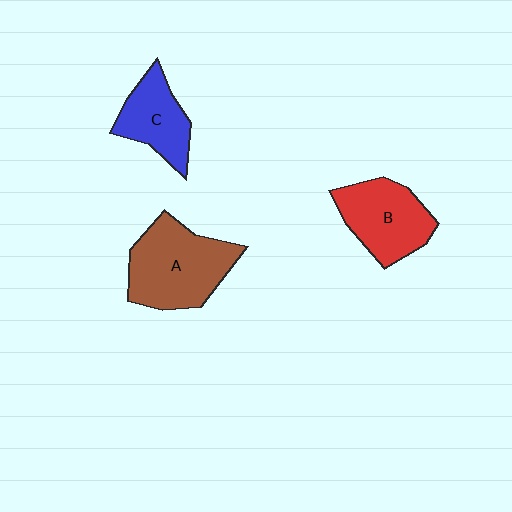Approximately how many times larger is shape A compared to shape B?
Approximately 1.3 times.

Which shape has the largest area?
Shape A (brown).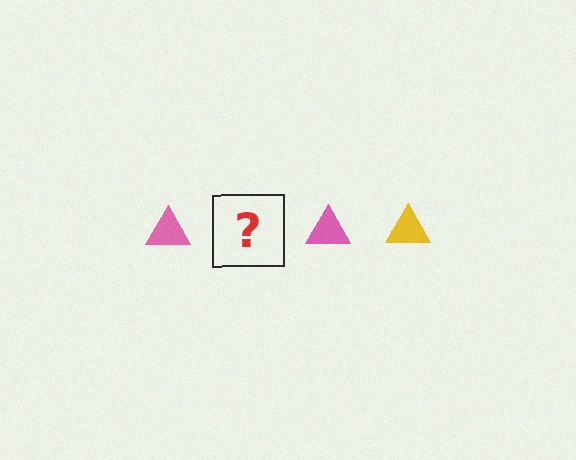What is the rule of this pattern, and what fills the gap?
The rule is that the pattern cycles through pink, yellow triangles. The gap should be filled with a yellow triangle.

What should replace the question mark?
The question mark should be replaced with a yellow triangle.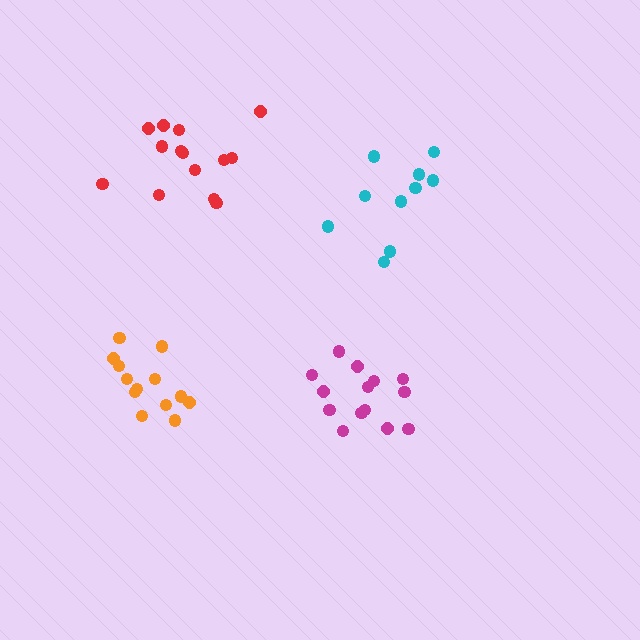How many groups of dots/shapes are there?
There are 4 groups.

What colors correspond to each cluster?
The clusters are colored: red, cyan, magenta, orange.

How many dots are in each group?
Group 1: 14 dots, Group 2: 10 dots, Group 3: 14 dots, Group 4: 13 dots (51 total).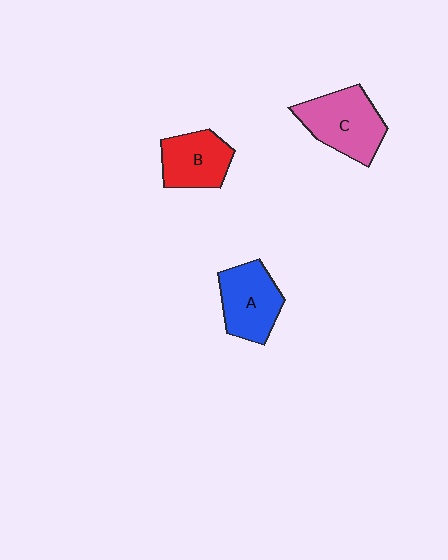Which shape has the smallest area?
Shape B (red).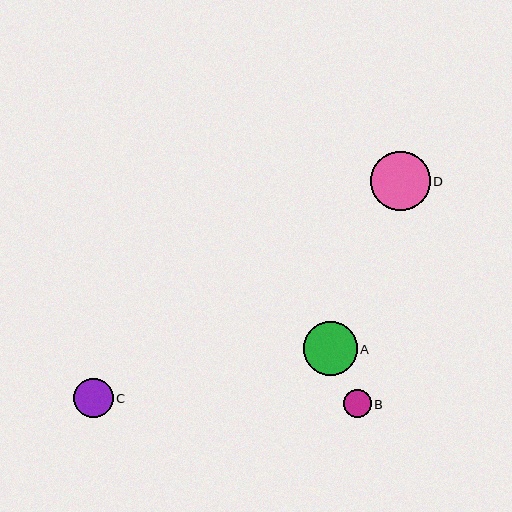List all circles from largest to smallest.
From largest to smallest: D, A, C, B.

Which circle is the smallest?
Circle B is the smallest with a size of approximately 28 pixels.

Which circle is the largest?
Circle D is the largest with a size of approximately 60 pixels.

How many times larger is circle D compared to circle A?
Circle D is approximately 1.1 times the size of circle A.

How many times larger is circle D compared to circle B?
Circle D is approximately 2.2 times the size of circle B.